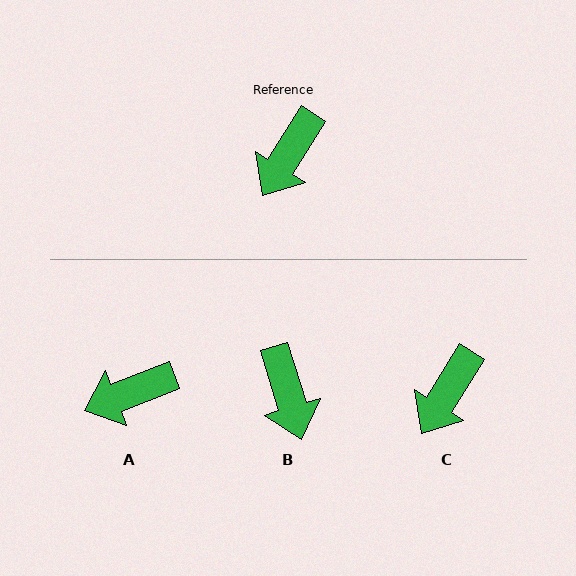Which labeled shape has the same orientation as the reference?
C.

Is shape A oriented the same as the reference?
No, it is off by about 37 degrees.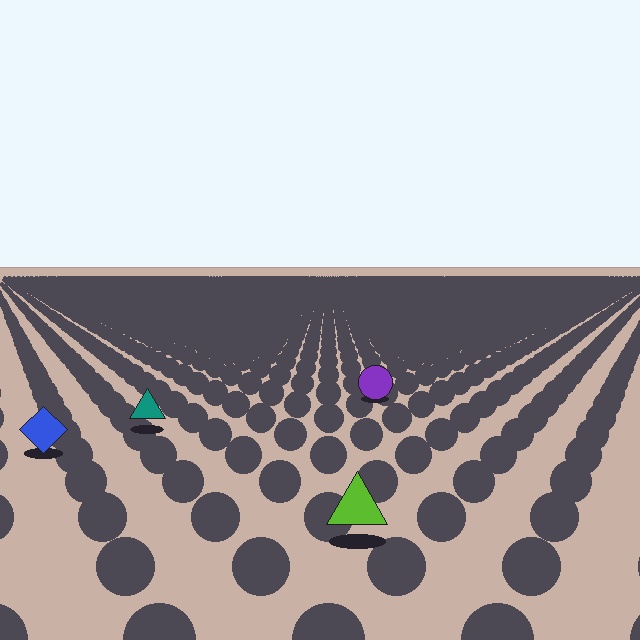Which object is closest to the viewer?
The lime triangle is closest. The texture marks near it are larger and more spread out.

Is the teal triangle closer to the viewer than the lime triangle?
No. The lime triangle is closer — you can tell from the texture gradient: the ground texture is coarser near it.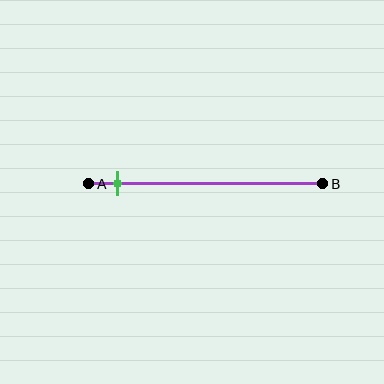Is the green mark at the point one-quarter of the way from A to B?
No, the mark is at about 15% from A, not at the 25% one-quarter point.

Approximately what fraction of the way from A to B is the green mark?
The green mark is approximately 15% of the way from A to B.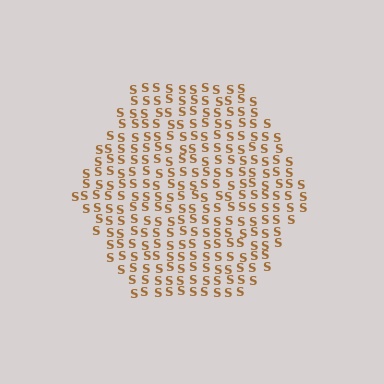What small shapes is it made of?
It is made of small letter S's.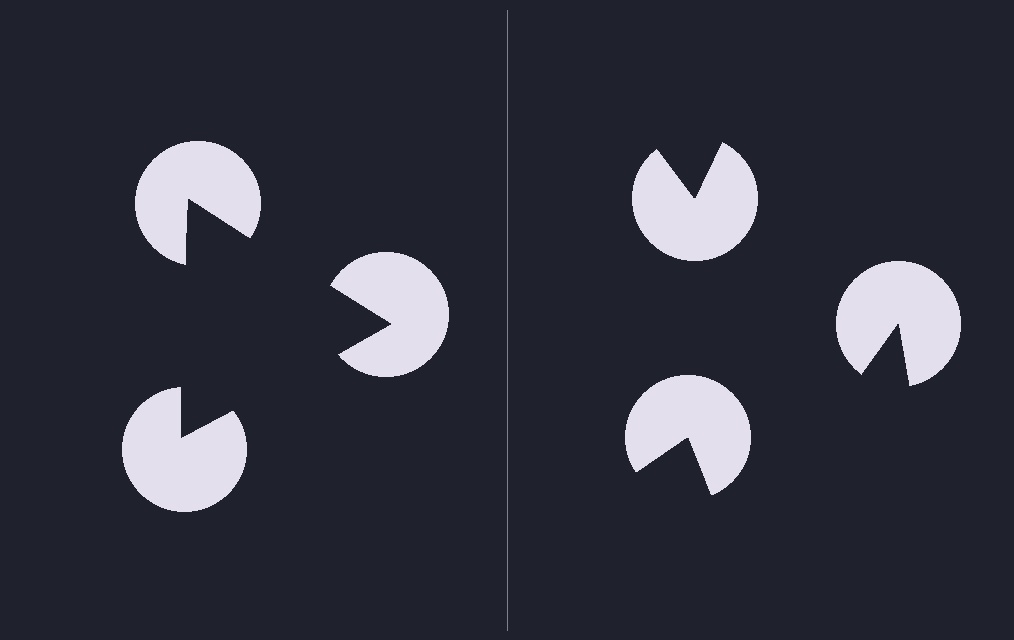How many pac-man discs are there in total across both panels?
6 — 3 on each side.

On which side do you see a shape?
An illusory triangle appears on the left side. On the right side the wedge cuts are rotated, so no coherent shape forms.